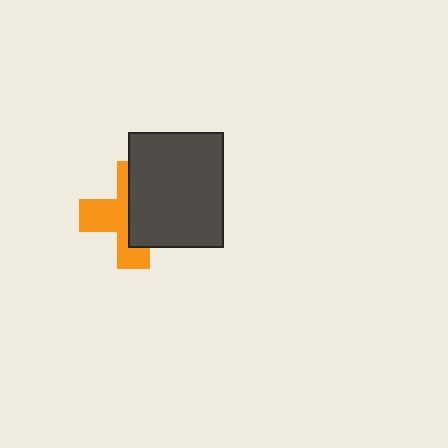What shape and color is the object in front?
The object in front is a dark gray rectangle.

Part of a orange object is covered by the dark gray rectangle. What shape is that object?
It is a cross.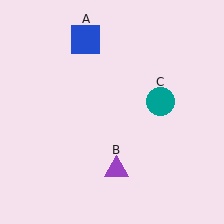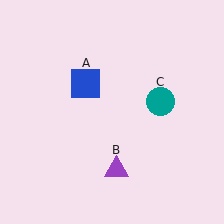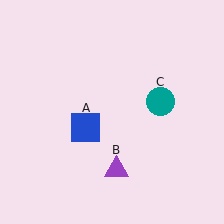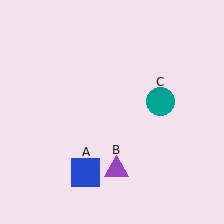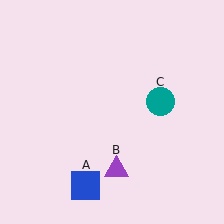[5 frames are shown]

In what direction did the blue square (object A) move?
The blue square (object A) moved down.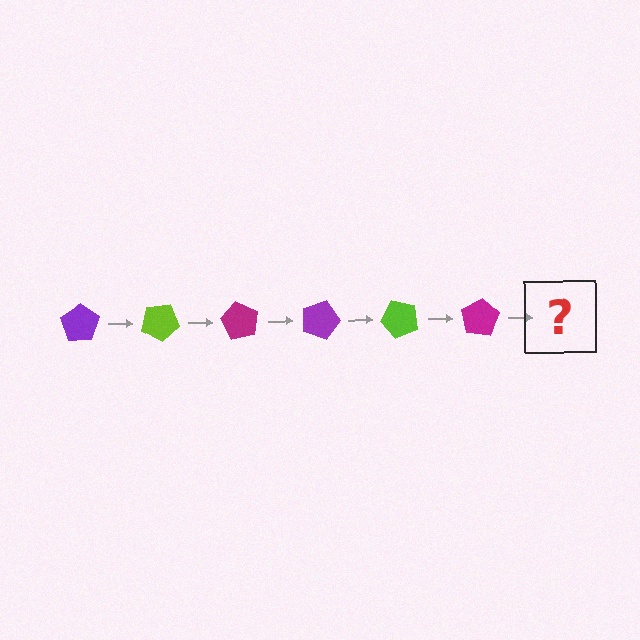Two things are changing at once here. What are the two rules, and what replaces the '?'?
The two rules are that it rotates 30 degrees each step and the color cycles through purple, lime, and magenta. The '?' should be a purple pentagon, rotated 180 degrees from the start.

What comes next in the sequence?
The next element should be a purple pentagon, rotated 180 degrees from the start.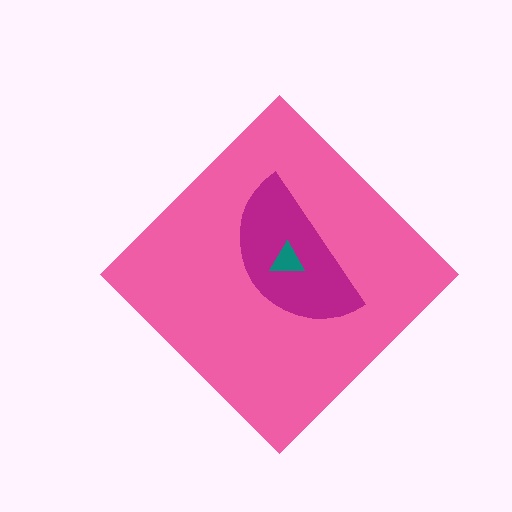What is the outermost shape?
The pink diamond.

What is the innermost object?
The teal triangle.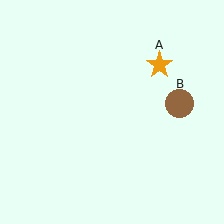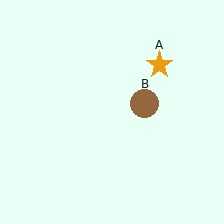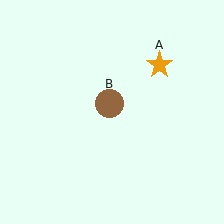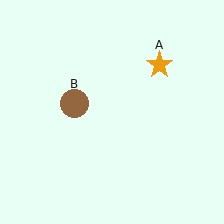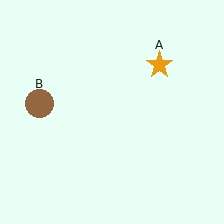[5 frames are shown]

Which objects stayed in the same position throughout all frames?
Orange star (object A) remained stationary.